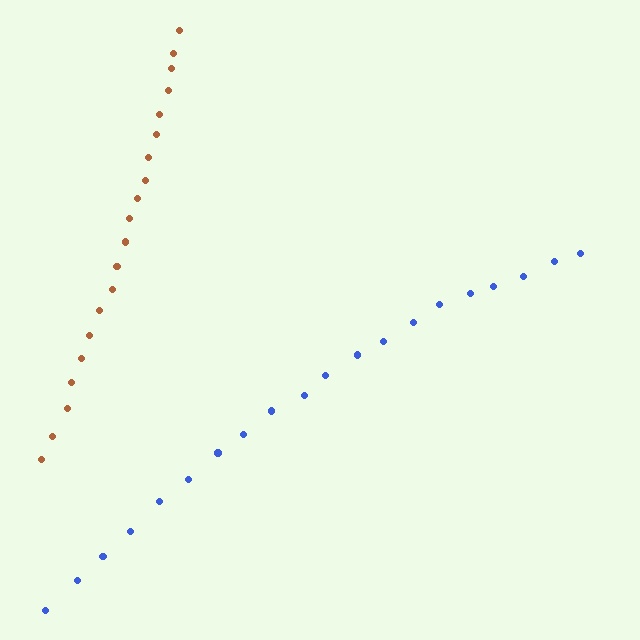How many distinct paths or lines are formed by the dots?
There are 2 distinct paths.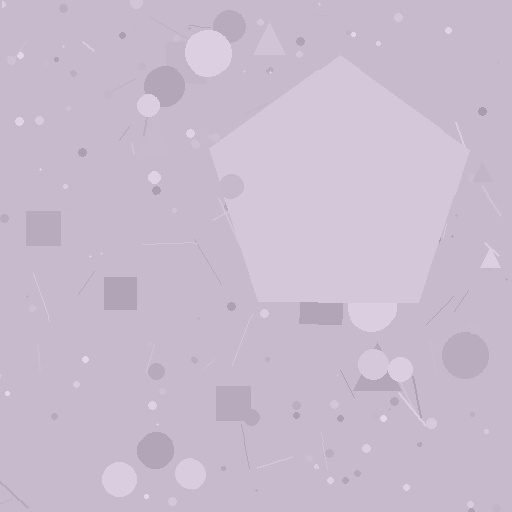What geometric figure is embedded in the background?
A pentagon is embedded in the background.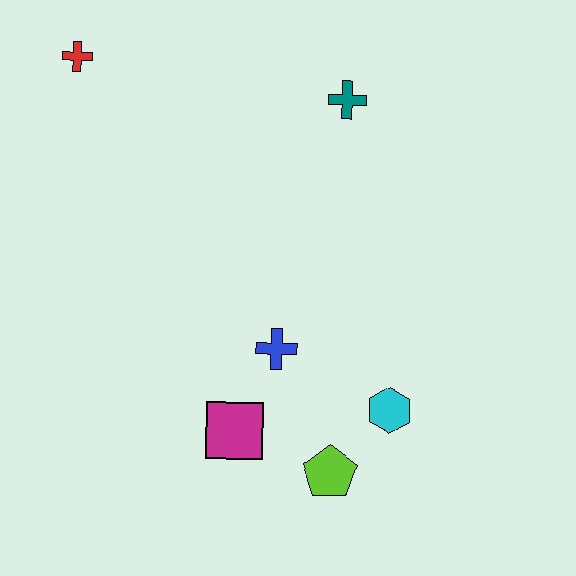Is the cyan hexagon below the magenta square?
No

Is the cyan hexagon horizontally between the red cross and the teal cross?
No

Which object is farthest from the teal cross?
The lime pentagon is farthest from the teal cross.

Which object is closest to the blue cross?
The magenta square is closest to the blue cross.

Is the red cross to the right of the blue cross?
No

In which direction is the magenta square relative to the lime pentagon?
The magenta square is to the left of the lime pentagon.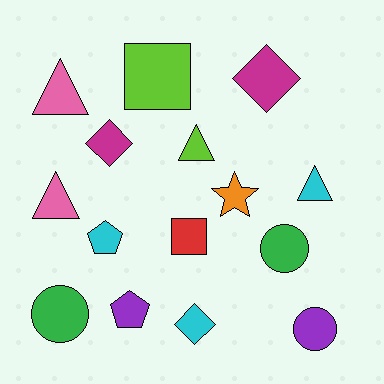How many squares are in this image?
There are 2 squares.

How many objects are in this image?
There are 15 objects.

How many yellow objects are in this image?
There are no yellow objects.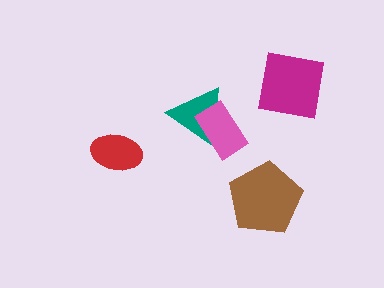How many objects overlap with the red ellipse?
0 objects overlap with the red ellipse.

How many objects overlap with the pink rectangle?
1 object overlaps with the pink rectangle.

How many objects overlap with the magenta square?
0 objects overlap with the magenta square.